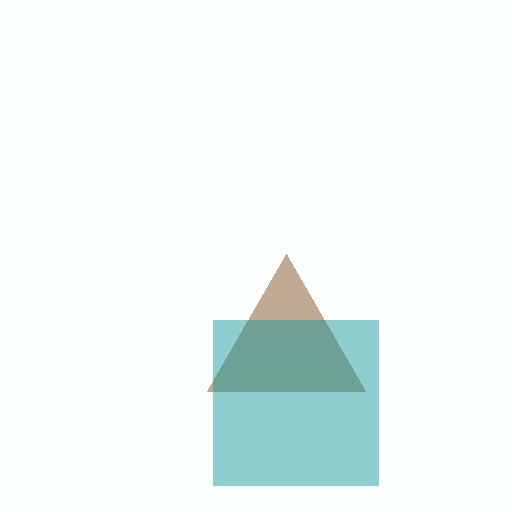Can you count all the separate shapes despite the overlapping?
Yes, there are 2 separate shapes.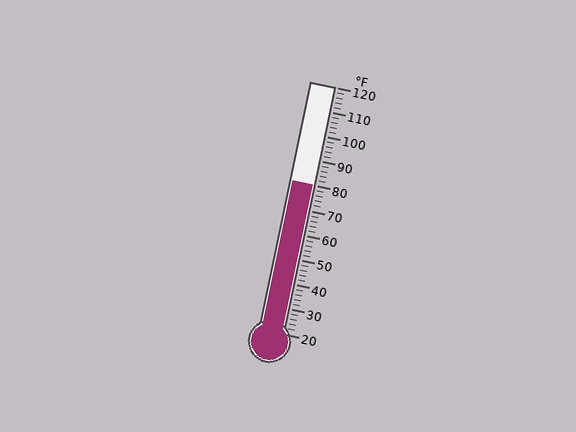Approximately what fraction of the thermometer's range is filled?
The thermometer is filled to approximately 60% of its range.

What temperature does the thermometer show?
The thermometer shows approximately 80°F.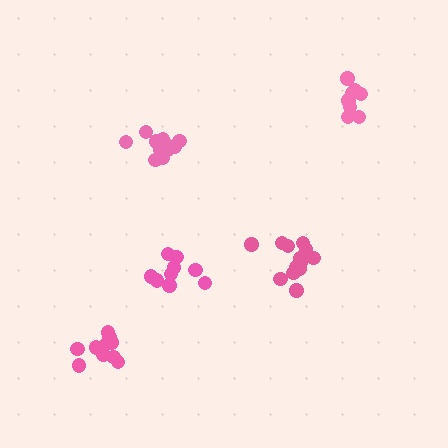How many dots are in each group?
Group 1: 8 dots, Group 2: 13 dots, Group 3: 12 dots, Group 4: 9 dots, Group 5: 11 dots (53 total).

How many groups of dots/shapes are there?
There are 5 groups.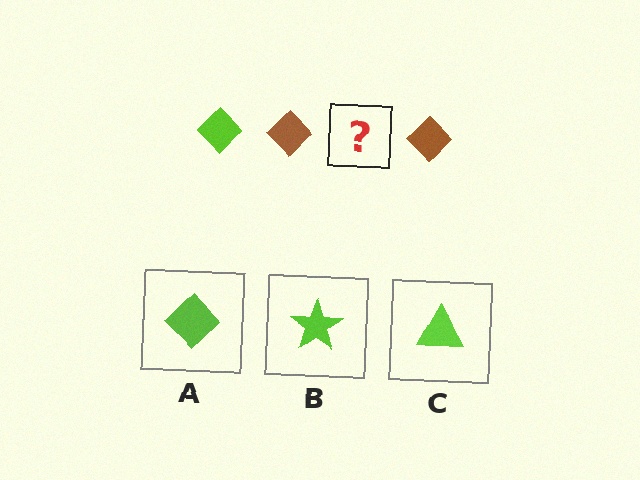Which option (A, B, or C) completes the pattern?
A.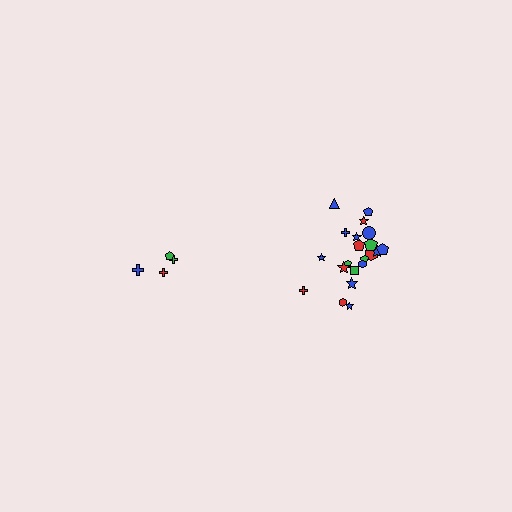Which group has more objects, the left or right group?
The right group.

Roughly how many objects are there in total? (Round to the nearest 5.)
Roughly 25 objects in total.